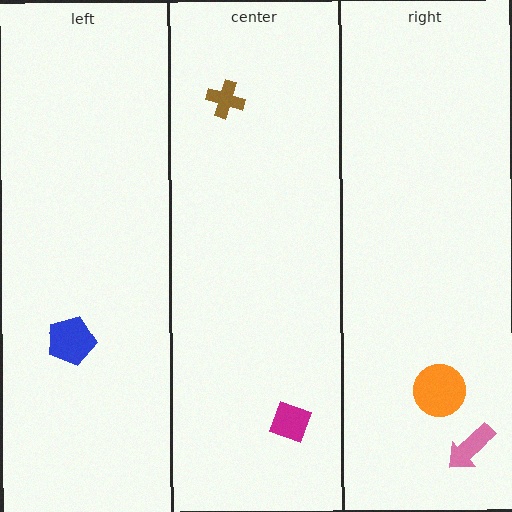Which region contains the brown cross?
The center region.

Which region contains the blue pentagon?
The left region.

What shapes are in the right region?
The orange circle, the pink arrow.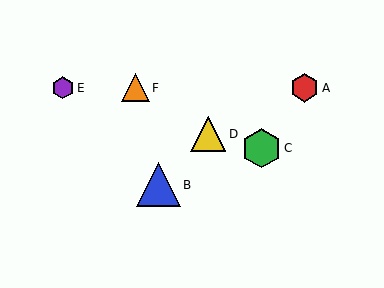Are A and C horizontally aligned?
No, A is at y≈88 and C is at y≈148.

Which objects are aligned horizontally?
Objects A, E, F are aligned horizontally.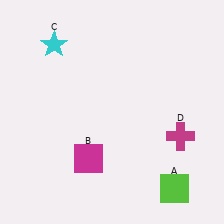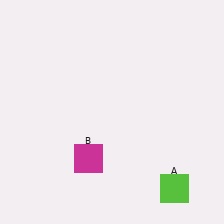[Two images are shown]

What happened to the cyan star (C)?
The cyan star (C) was removed in Image 2. It was in the top-left area of Image 1.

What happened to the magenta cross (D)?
The magenta cross (D) was removed in Image 2. It was in the bottom-right area of Image 1.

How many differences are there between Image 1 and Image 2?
There are 2 differences between the two images.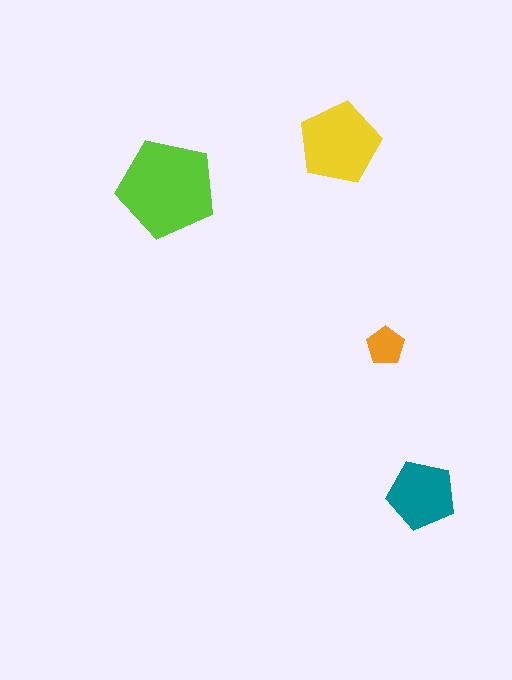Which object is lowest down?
The teal pentagon is bottommost.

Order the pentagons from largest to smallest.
the lime one, the yellow one, the teal one, the orange one.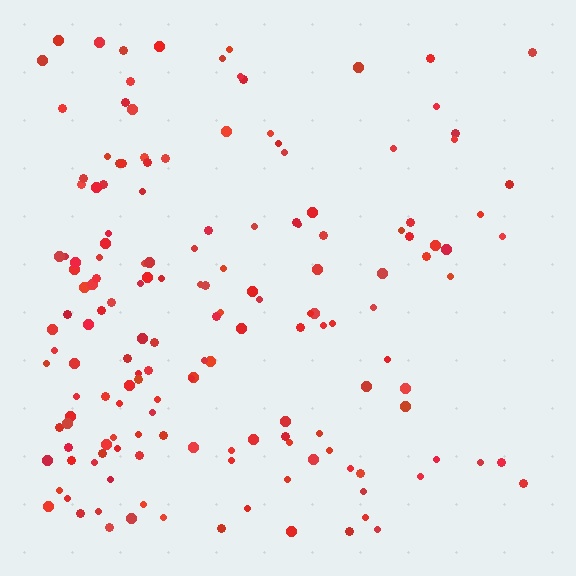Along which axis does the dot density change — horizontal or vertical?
Horizontal.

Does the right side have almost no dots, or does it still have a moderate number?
Still a moderate number, just noticeably fewer than the left.